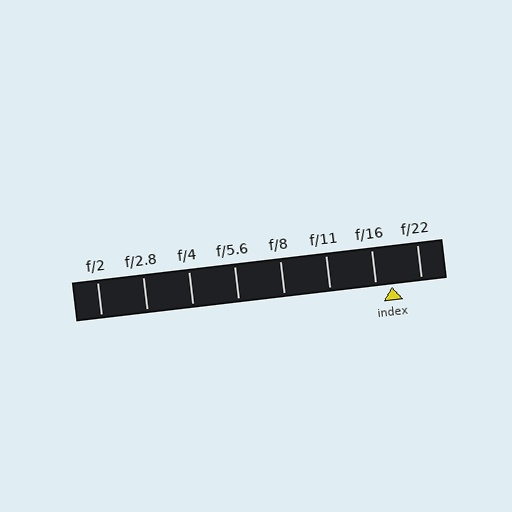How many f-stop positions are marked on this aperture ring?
There are 8 f-stop positions marked.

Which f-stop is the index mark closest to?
The index mark is closest to f/16.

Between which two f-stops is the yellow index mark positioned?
The index mark is between f/16 and f/22.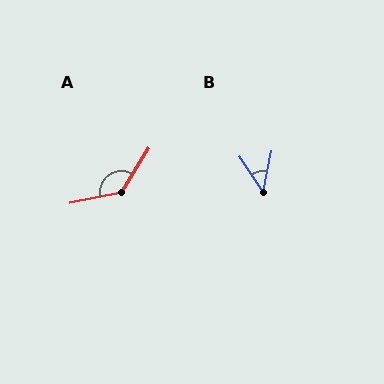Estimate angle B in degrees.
Approximately 43 degrees.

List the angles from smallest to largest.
B (43°), A (134°).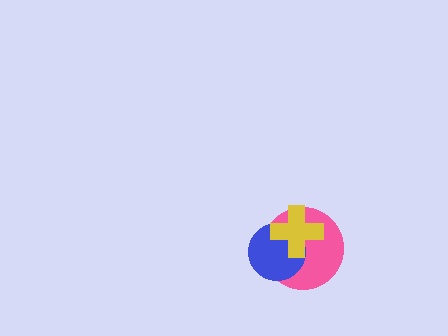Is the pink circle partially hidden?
Yes, it is partially covered by another shape.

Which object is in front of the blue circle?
The yellow cross is in front of the blue circle.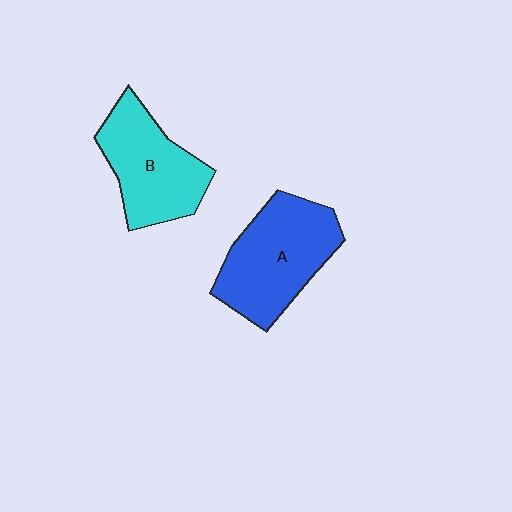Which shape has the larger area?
Shape A (blue).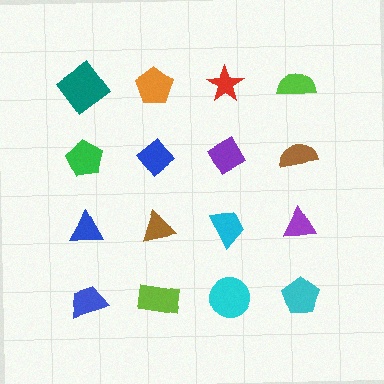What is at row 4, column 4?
A cyan pentagon.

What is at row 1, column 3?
A red star.